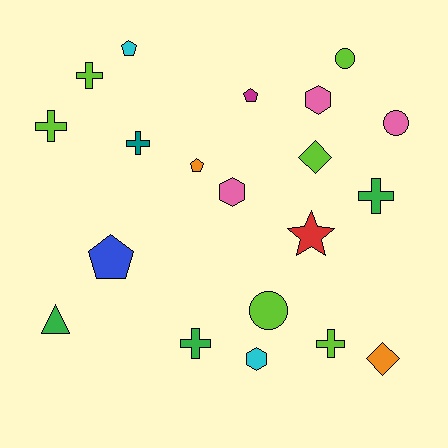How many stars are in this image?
There is 1 star.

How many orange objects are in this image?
There are 2 orange objects.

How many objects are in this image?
There are 20 objects.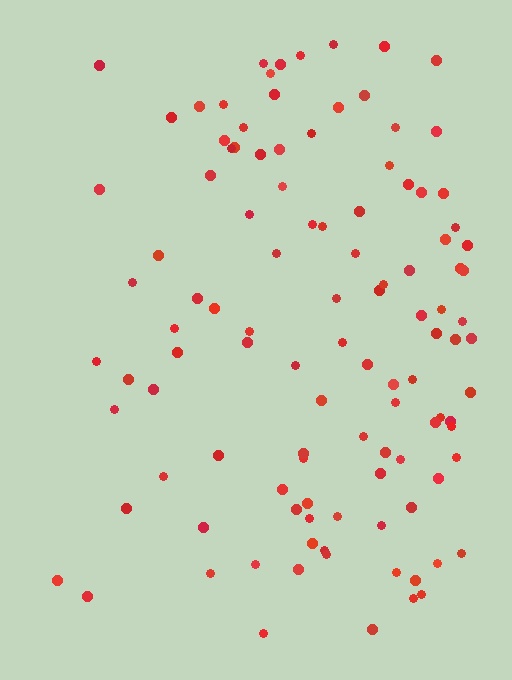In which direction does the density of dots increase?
From left to right, with the right side densest.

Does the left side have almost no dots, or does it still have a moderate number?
Still a moderate number, just noticeably fewer than the right.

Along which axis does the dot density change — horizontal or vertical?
Horizontal.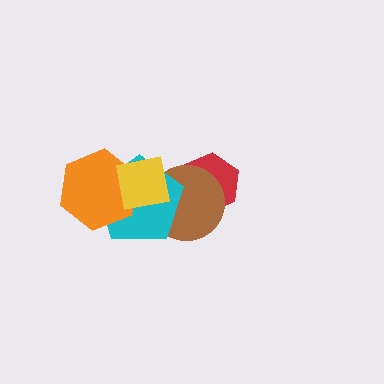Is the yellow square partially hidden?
No, no other shape covers it.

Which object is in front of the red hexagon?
The brown circle is in front of the red hexagon.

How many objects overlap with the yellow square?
3 objects overlap with the yellow square.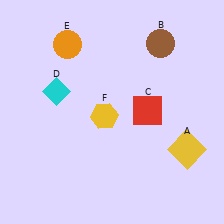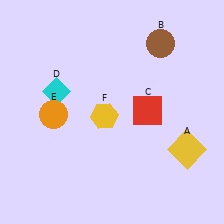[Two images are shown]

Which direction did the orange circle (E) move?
The orange circle (E) moved down.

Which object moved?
The orange circle (E) moved down.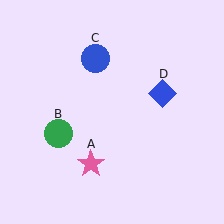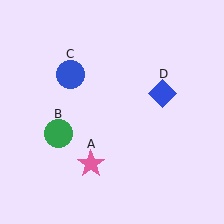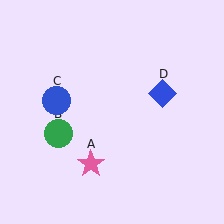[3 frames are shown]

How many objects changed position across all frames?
1 object changed position: blue circle (object C).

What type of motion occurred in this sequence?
The blue circle (object C) rotated counterclockwise around the center of the scene.